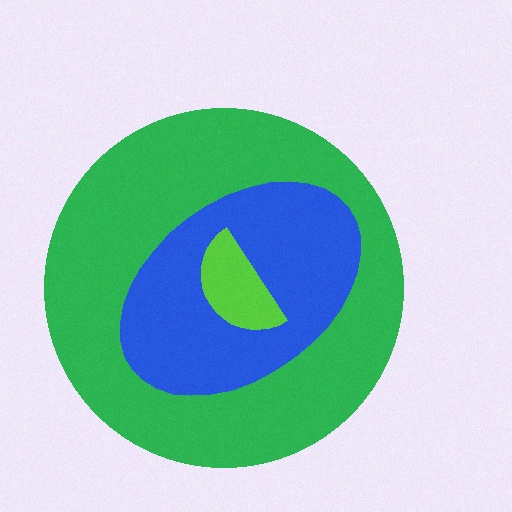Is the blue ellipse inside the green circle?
Yes.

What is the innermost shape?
The lime semicircle.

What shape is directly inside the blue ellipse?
The lime semicircle.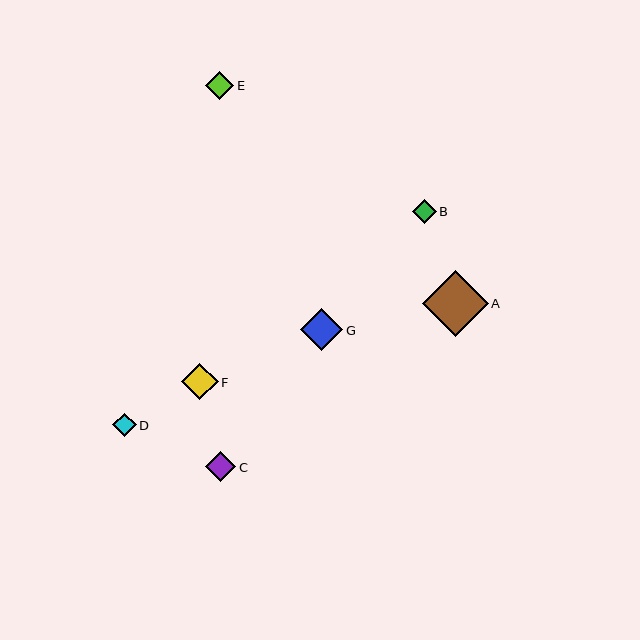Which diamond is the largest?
Diamond A is the largest with a size of approximately 66 pixels.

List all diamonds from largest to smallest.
From largest to smallest: A, G, F, C, E, B, D.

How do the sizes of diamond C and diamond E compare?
Diamond C and diamond E are approximately the same size.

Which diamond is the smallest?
Diamond D is the smallest with a size of approximately 23 pixels.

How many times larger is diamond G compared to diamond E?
Diamond G is approximately 1.5 times the size of diamond E.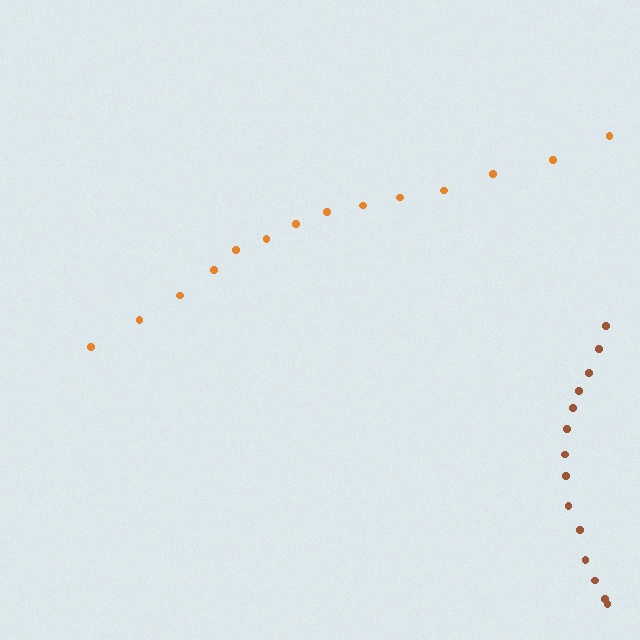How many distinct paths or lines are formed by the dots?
There are 2 distinct paths.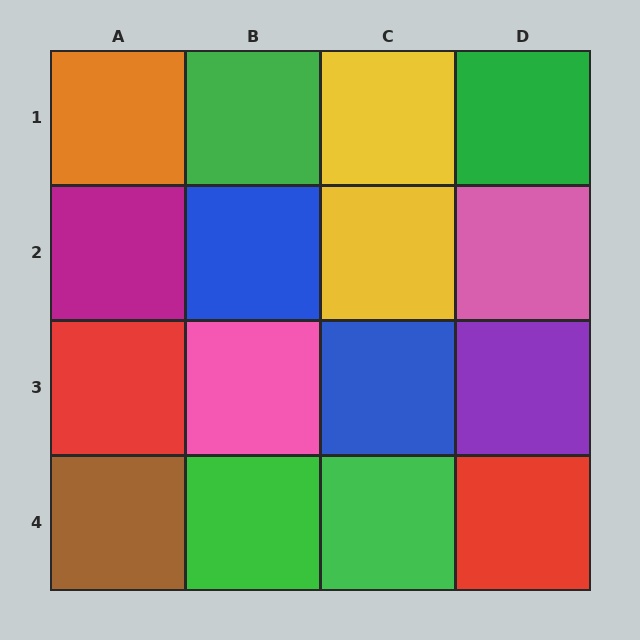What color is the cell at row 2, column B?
Blue.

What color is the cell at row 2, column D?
Pink.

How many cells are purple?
1 cell is purple.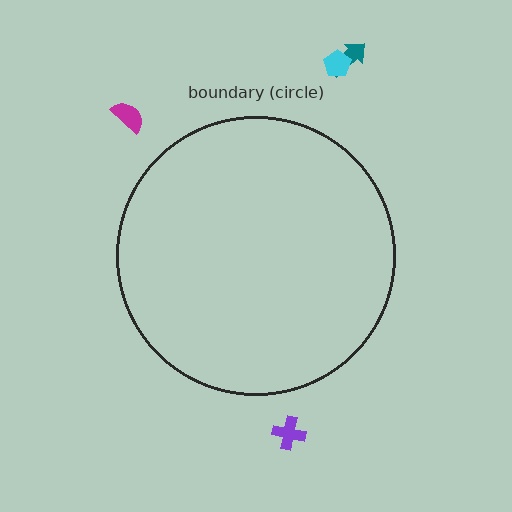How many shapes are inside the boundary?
0 inside, 4 outside.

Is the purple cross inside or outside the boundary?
Outside.